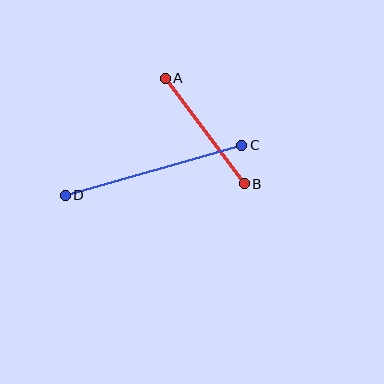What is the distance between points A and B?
The distance is approximately 132 pixels.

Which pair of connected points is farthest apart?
Points C and D are farthest apart.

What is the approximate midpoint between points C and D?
The midpoint is at approximately (154, 170) pixels.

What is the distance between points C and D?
The distance is approximately 184 pixels.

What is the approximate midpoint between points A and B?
The midpoint is at approximately (205, 131) pixels.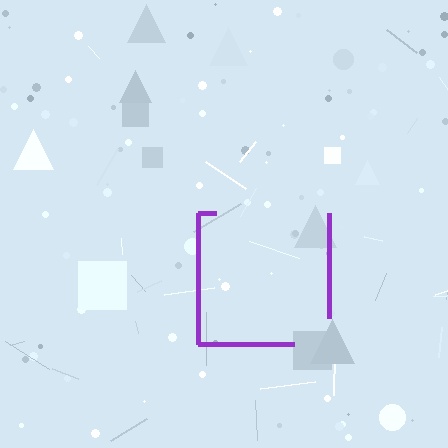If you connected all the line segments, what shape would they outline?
They would outline a square.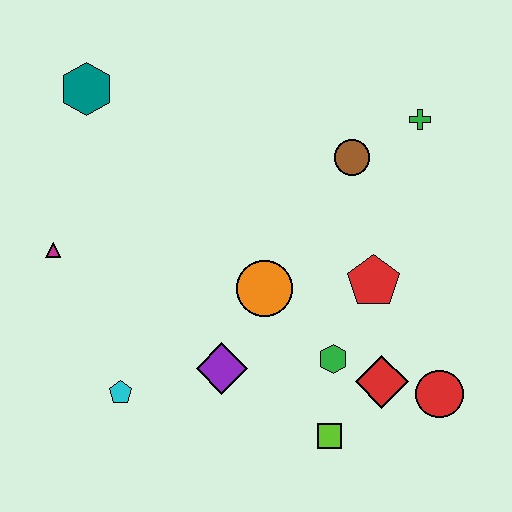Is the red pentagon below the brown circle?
Yes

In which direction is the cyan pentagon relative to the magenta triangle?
The cyan pentagon is below the magenta triangle.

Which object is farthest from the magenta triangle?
The red circle is farthest from the magenta triangle.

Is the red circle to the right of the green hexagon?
Yes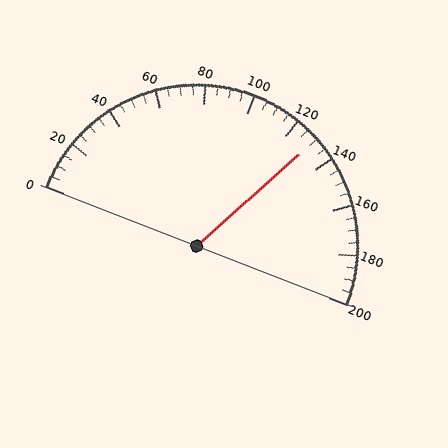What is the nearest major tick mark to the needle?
The nearest major tick mark is 120.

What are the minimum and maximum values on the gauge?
The gauge ranges from 0 to 200.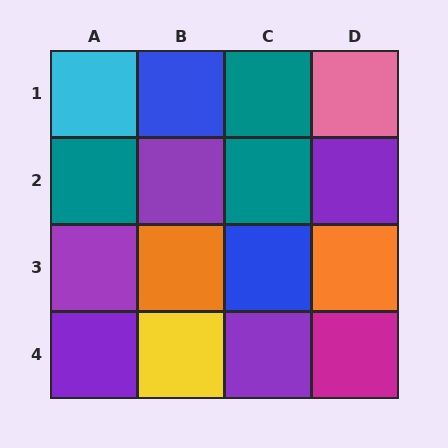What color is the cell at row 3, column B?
Orange.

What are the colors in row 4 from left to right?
Purple, yellow, purple, magenta.